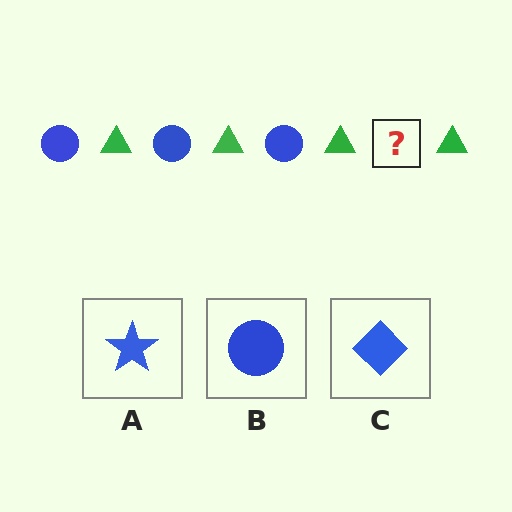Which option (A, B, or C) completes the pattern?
B.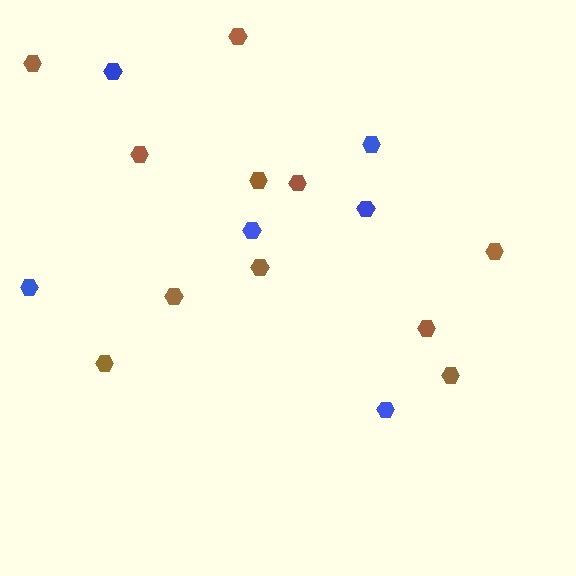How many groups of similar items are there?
There are 2 groups: one group of blue hexagons (6) and one group of brown hexagons (11).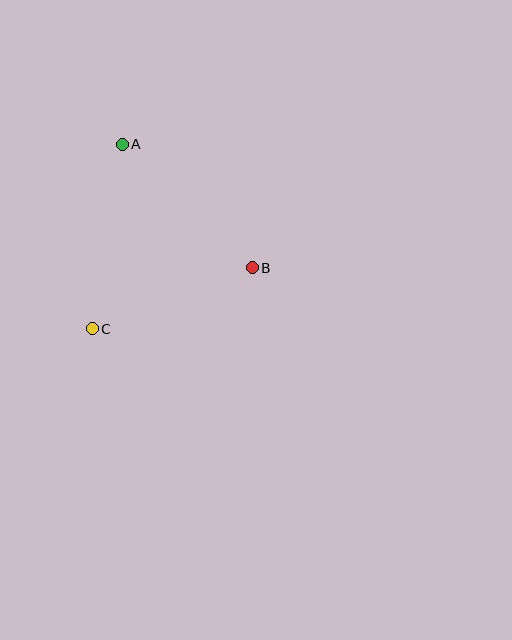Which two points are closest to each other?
Points B and C are closest to each other.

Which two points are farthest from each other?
Points A and C are farthest from each other.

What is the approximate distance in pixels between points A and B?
The distance between A and B is approximately 180 pixels.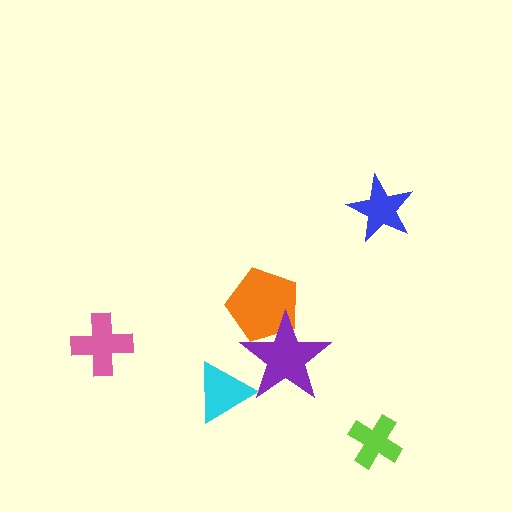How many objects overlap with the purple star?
2 objects overlap with the purple star.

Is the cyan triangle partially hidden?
No, no other shape covers it.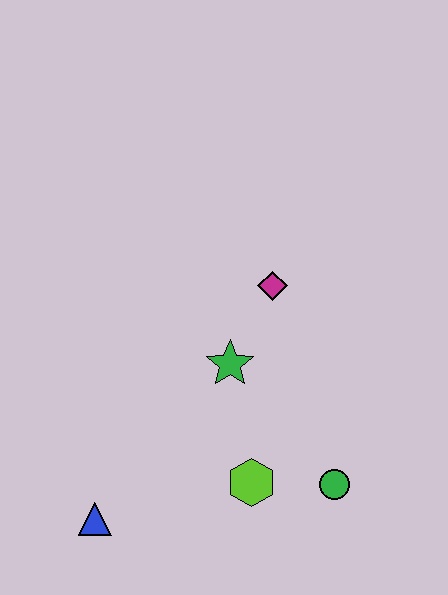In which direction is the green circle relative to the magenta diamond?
The green circle is below the magenta diamond.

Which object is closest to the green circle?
The lime hexagon is closest to the green circle.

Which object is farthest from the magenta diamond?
The blue triangle is farthest from the magenta diamond.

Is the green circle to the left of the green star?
No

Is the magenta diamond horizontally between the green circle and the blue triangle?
Yes